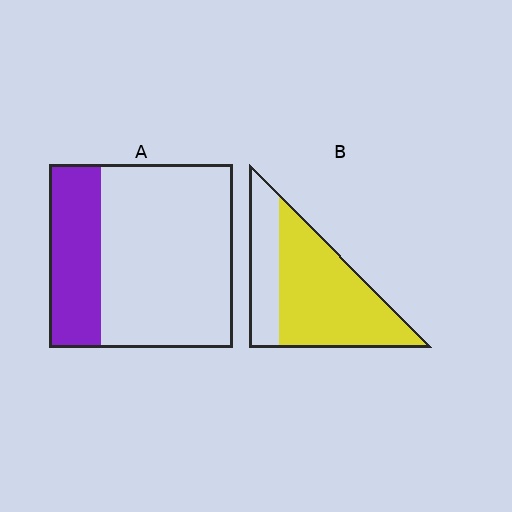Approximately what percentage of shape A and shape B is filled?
A is approximately 30% and B is approximately 70%.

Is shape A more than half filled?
No.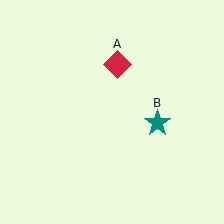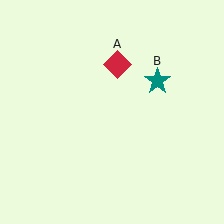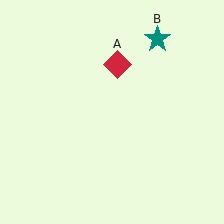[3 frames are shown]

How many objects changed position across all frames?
1 object changed position: teal star (object B).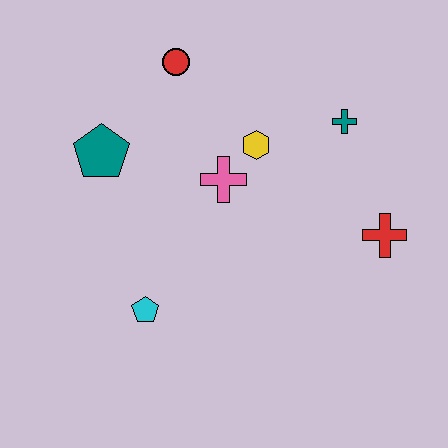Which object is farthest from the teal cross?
The cyan pentagon is farthest from the teal cross.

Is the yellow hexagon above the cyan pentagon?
Yes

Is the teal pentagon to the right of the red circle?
No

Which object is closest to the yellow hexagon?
The pink cross is closest to the yellow hexagon.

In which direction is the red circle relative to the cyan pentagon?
The red circle is above the cyan pentagon.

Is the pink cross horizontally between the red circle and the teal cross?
Yes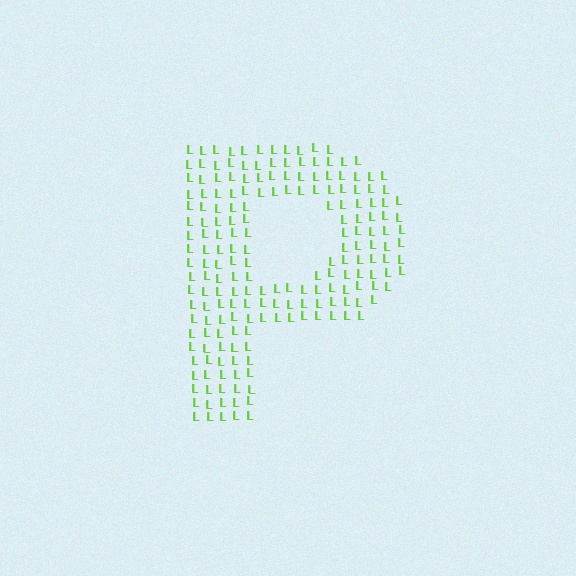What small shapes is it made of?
It is made of small letter L's.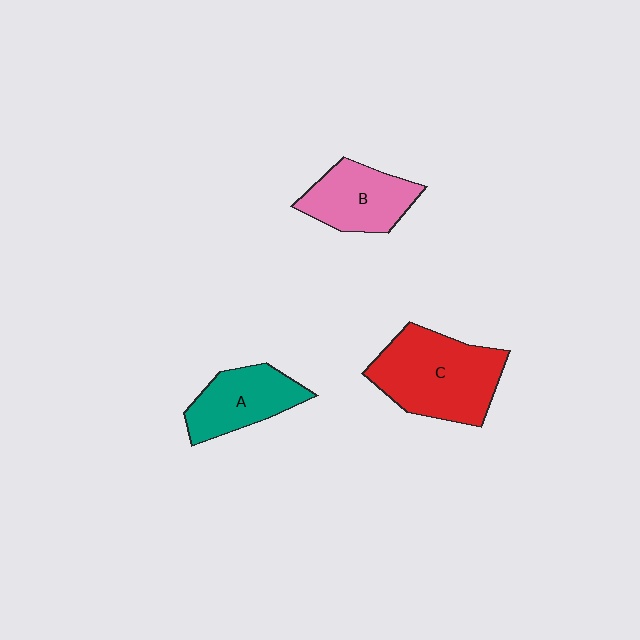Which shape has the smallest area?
Shape A (teal).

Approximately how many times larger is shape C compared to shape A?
Approximately 1.6 times.